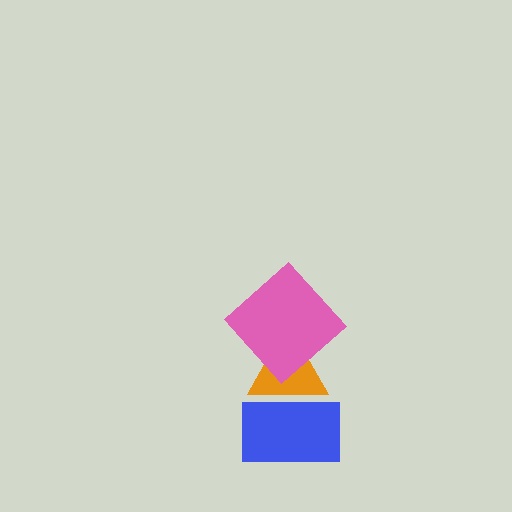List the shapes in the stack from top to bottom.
From top to bottom: the pink diamond, the orange triangle, the blue rectangle.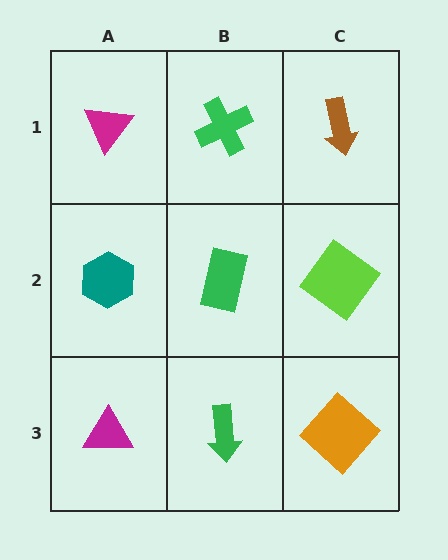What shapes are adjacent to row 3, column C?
A lime diamond (row 2, column C), a green arrow (row 3, column B).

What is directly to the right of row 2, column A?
A green rectangle.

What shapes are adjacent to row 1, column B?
A green rectangle (row 2, column B), a magenta triangle (row 1, column A), a brown arrow (row 1, column C).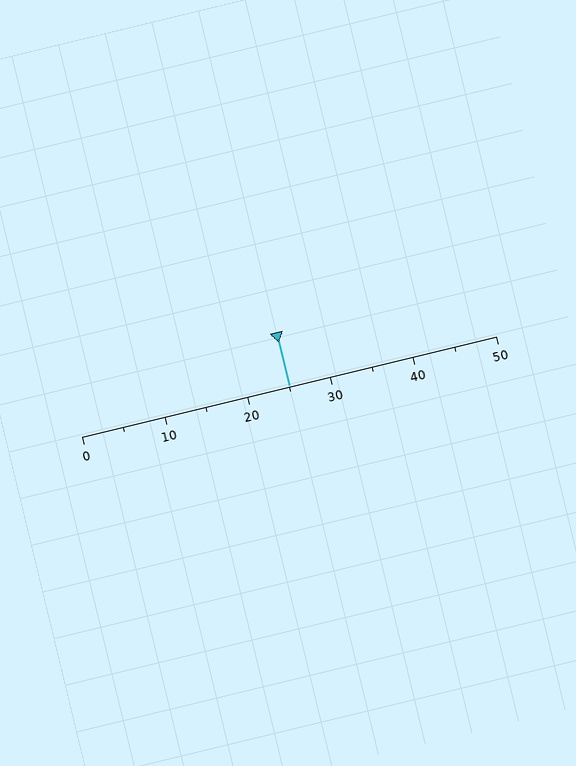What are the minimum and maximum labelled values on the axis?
The axis runs from 0 to 50.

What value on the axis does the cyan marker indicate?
The marker indicates approximately 25.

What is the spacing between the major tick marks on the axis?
The major ticks are spaced 10 apart.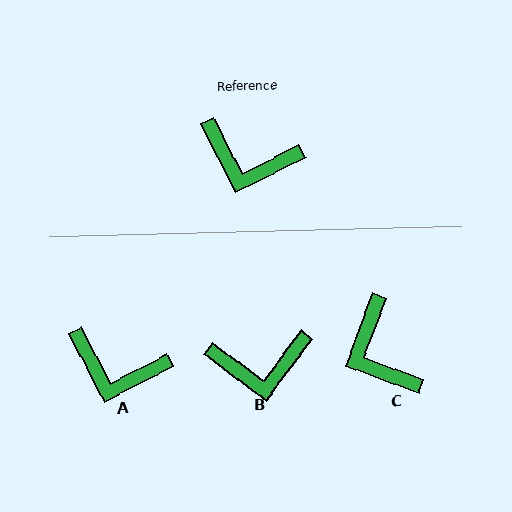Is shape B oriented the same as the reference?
No, it is off by about 26 degrees.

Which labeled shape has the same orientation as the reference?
A.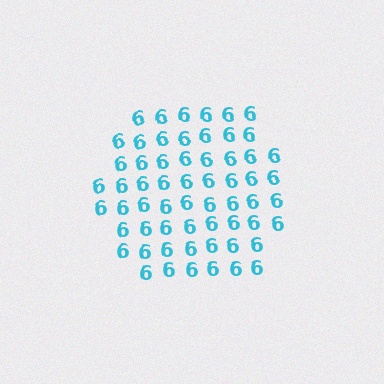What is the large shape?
The large shape is a hexagon.